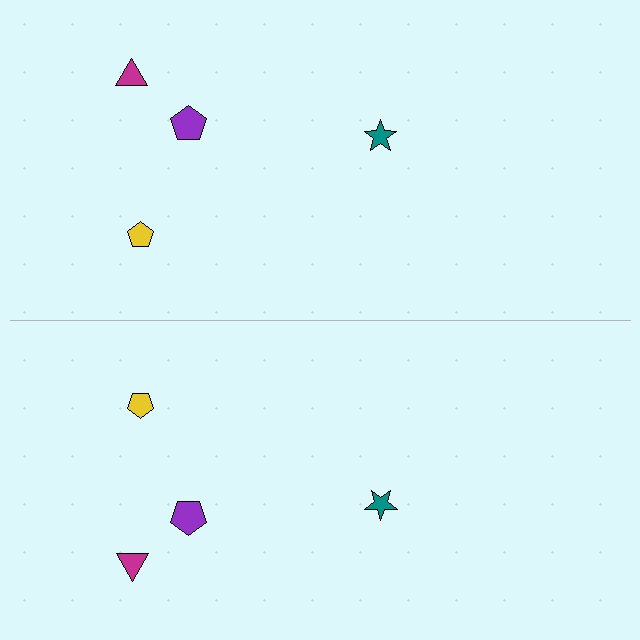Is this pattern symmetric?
Yes, this pattern has bilateral (reflection) symmetry.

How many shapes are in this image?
There are 8 shapes in this image.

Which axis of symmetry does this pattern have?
The pattern has a horizontal axis of symmetry running through the center of the image.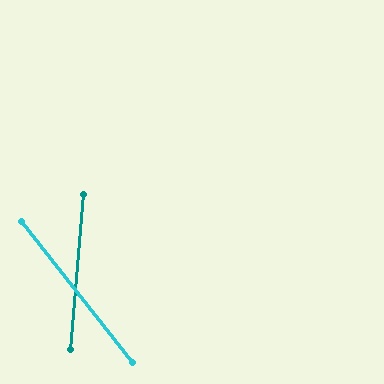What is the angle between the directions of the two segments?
Approximately 43 degrees.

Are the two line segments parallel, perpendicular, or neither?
Neither parallel nor perpendicular — they differ by about 43°.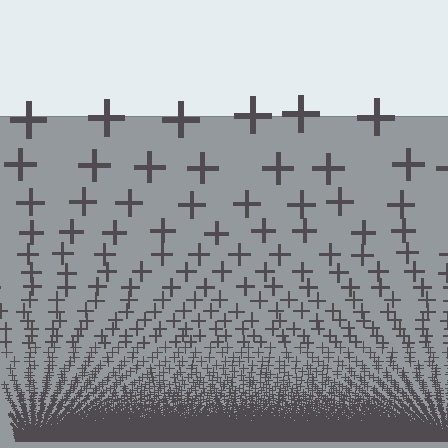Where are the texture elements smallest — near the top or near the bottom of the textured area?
Near the bottom.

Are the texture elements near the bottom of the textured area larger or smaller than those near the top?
Smaller. The gradient is inverted — elements near the bottom are smaller and denser.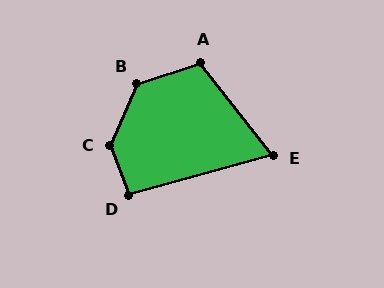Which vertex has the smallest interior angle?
E, at approximately 67 degrees.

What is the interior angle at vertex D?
Approximately 95 degrees (approximately right).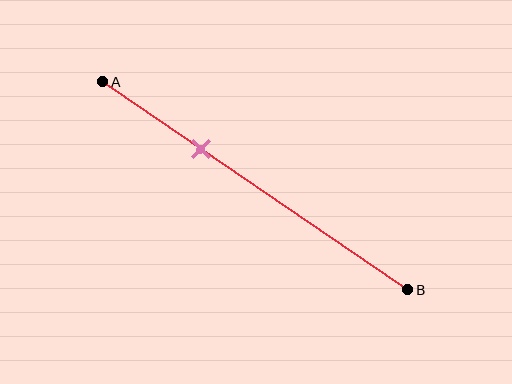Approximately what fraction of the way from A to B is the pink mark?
The pink mark is approximately 30% of the way from A to B.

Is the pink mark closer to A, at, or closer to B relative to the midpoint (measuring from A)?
The pink mark is closer to point A than the midpoint of segment AB.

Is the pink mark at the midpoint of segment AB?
No, the mark is at about 30% from A, not at the 50% midpoint.